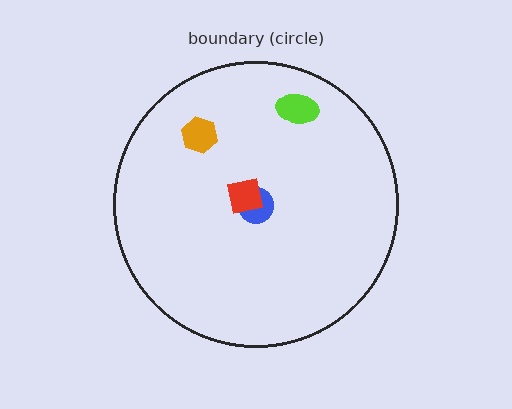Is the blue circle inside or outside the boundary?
Inside.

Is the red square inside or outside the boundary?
Inside.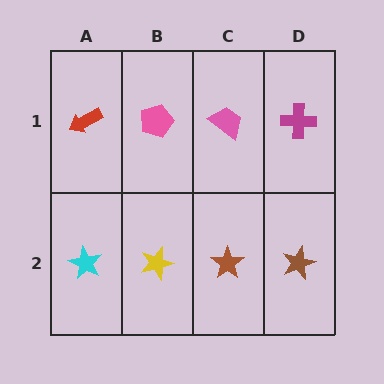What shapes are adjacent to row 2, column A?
A red arrow (row 1, column A), a yellow star (row 2, column B).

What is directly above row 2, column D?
A magenta cross.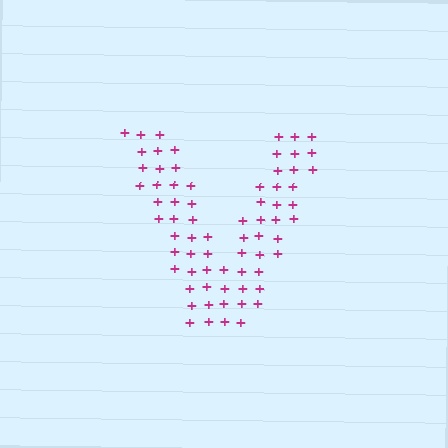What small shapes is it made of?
It is made of small plus signs.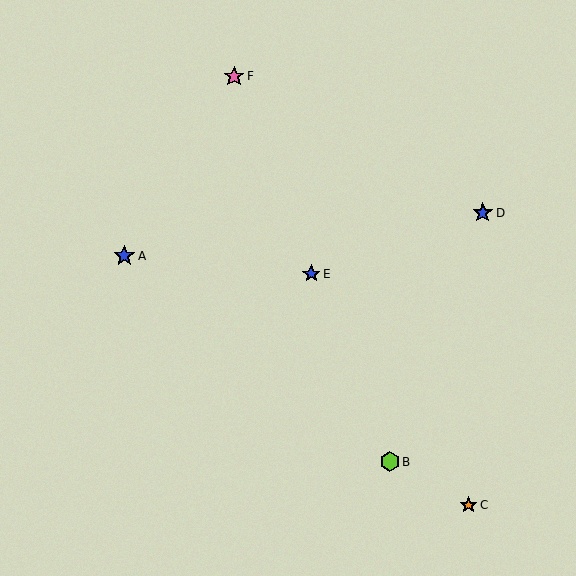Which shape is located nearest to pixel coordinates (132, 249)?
The blue star (labeled A) at (124, 256) is nearest to that location.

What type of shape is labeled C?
Shape C is an orange star.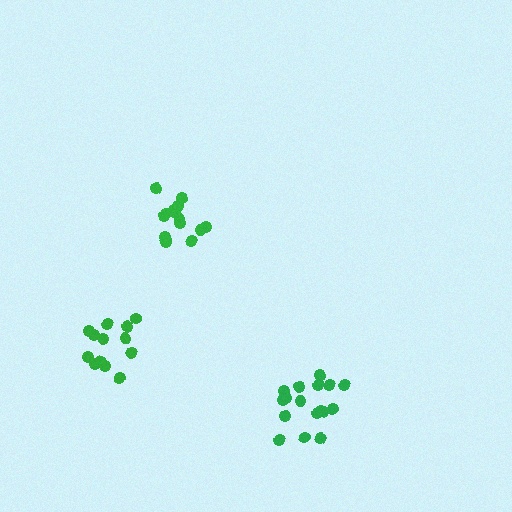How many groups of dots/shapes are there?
There are 3 groups.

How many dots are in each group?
Group 1: 13 dots, Group 2: 14 dots, Group 3: 17 dots (44 total).